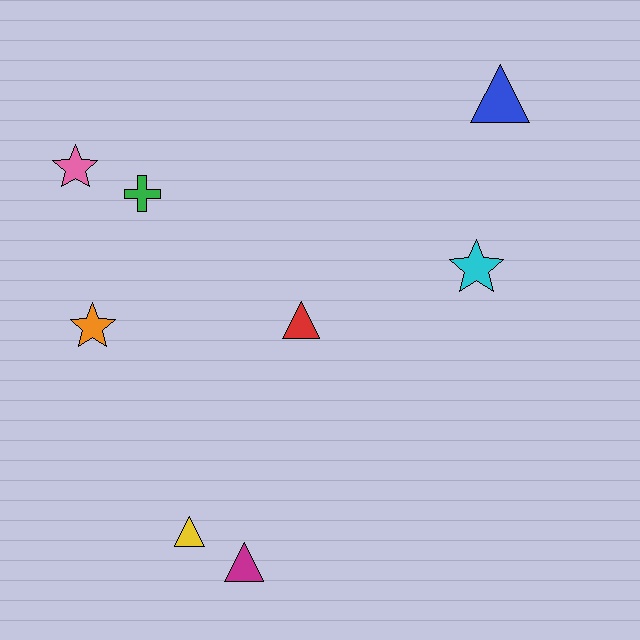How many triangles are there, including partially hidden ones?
There are 4 triangles.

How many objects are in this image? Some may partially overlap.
There are 8 objects.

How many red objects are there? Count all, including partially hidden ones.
There is 1 red object.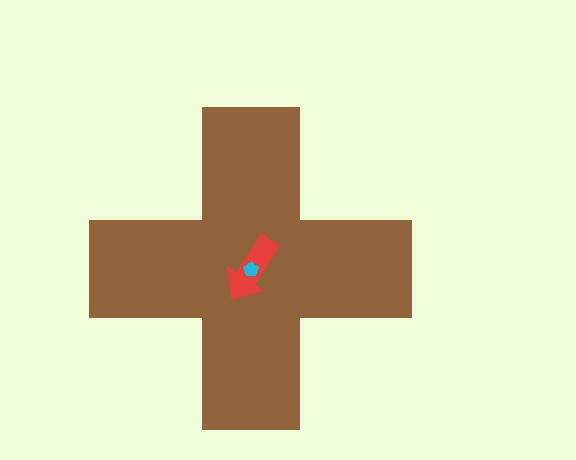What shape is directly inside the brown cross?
The red arrow.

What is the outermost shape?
The brown cross.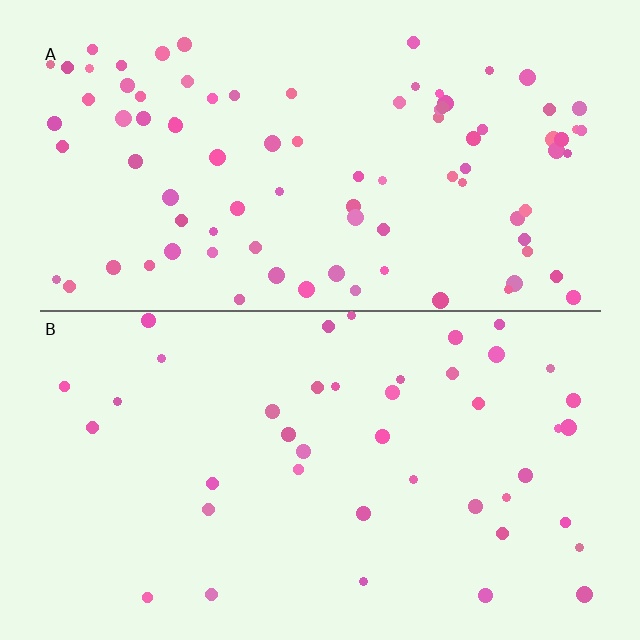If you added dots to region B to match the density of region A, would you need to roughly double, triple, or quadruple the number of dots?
Approximately double.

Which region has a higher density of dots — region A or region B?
A (the top).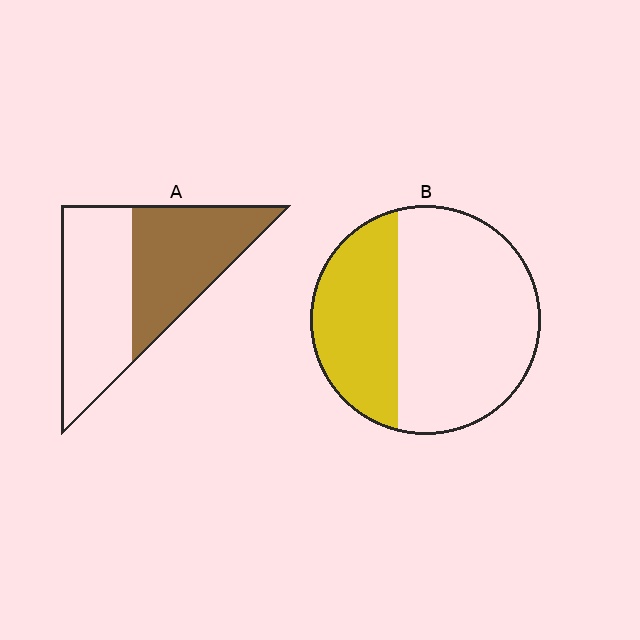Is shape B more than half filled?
No.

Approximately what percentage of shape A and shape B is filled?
A is approximately 50% and B is approximately 35%.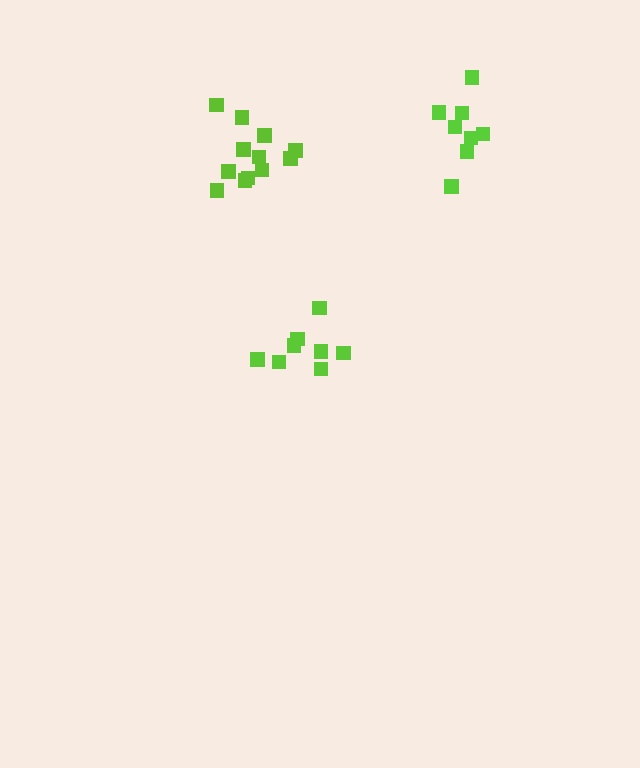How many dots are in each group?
Group 1: 12 dots, Group 2: 8 dots, Group 3: 8 dots (28 total).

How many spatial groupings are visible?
There are 3 spatial groupings.